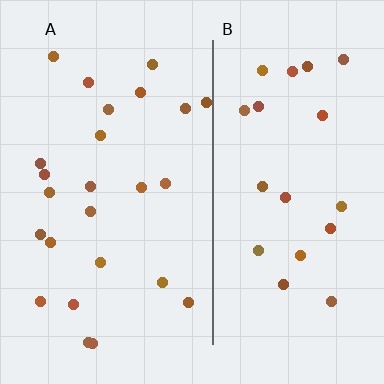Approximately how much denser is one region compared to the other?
Approximately 1.2× — region A over region B.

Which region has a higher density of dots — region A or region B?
A (the left).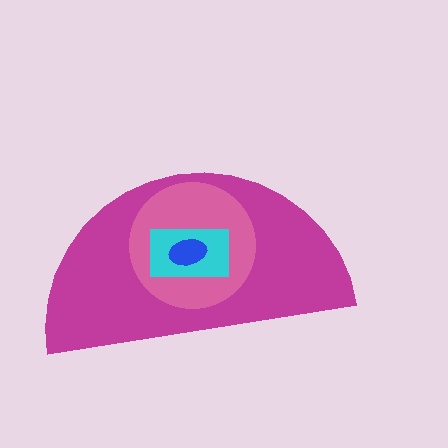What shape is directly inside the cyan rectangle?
The blue ellipse.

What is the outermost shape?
The magenta semicircle.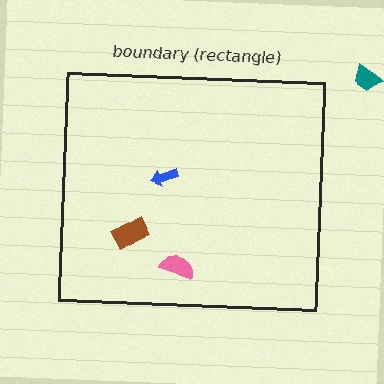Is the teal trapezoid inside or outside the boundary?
Outside.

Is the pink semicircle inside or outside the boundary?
Inside.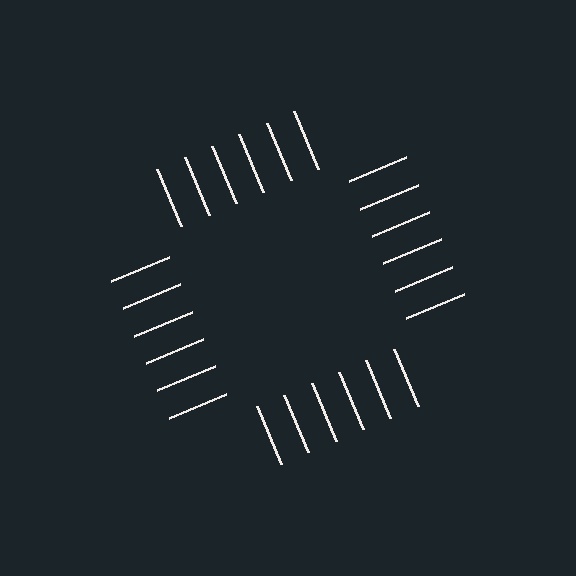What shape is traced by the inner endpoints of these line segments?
An illusory square — the line segments terminate on its edges but no continuous stroke is drawn.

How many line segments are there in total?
24 — 6 along each of the 4 edges.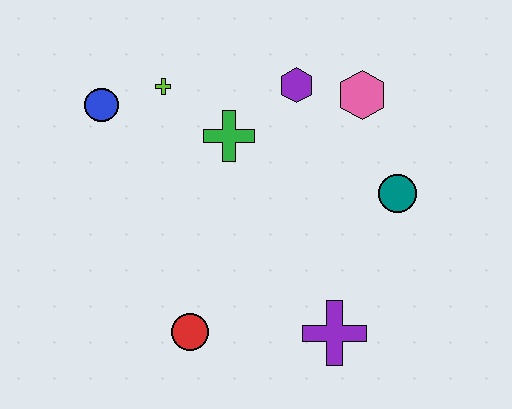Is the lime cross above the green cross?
Yes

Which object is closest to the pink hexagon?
The purple hexagon is closest to the pink hexagon.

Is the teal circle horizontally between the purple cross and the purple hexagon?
No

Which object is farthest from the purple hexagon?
The red circle is farthest from the purple hexagon.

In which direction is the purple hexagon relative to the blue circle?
The purple hexagon is to the right of the blue circle.